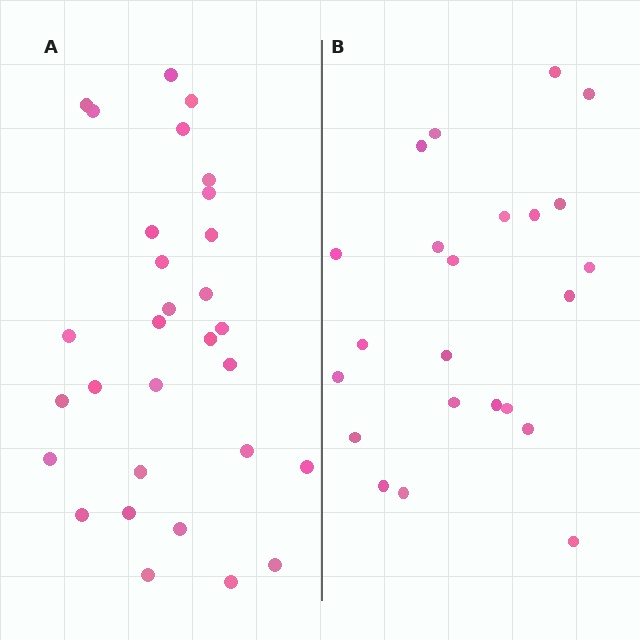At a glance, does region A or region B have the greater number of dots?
Region A (the left region) has more dots.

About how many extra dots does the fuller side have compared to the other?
Region A has roughly 8 or so more dots than region B.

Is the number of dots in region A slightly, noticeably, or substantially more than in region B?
Region A has noticeably more, but not dramatically so. The ratio is roughly 1.3 to 1.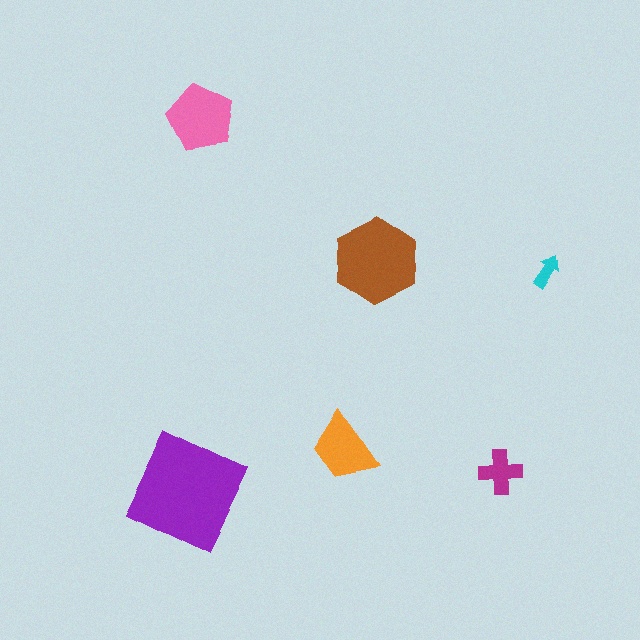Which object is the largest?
The purple square.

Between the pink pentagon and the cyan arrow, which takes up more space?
The pink pentagon.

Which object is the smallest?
The cyan arrow.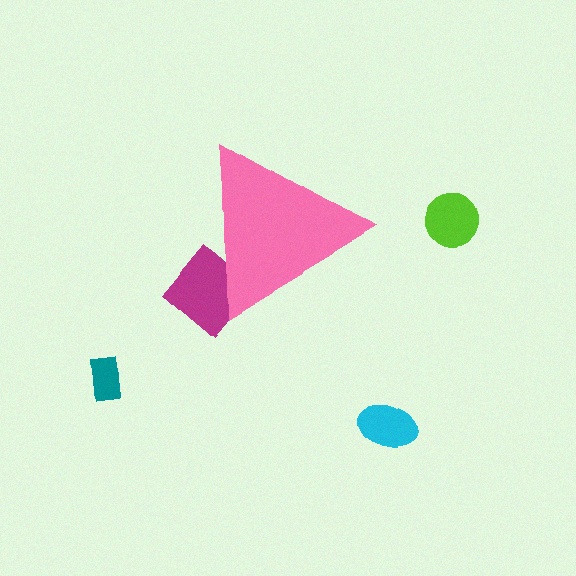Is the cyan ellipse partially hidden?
No, the cyan ellipse is fully visible.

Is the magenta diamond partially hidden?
Yes, the magenta diamond is partially hidden behind the pink triangle.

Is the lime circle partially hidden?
No, the lime circle is fully visible.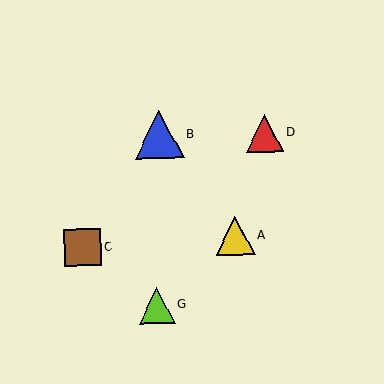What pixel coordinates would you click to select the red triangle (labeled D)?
Click at (264, 133) to select the red triangle D.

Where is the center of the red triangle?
The center of the red triangle is at (264, 133).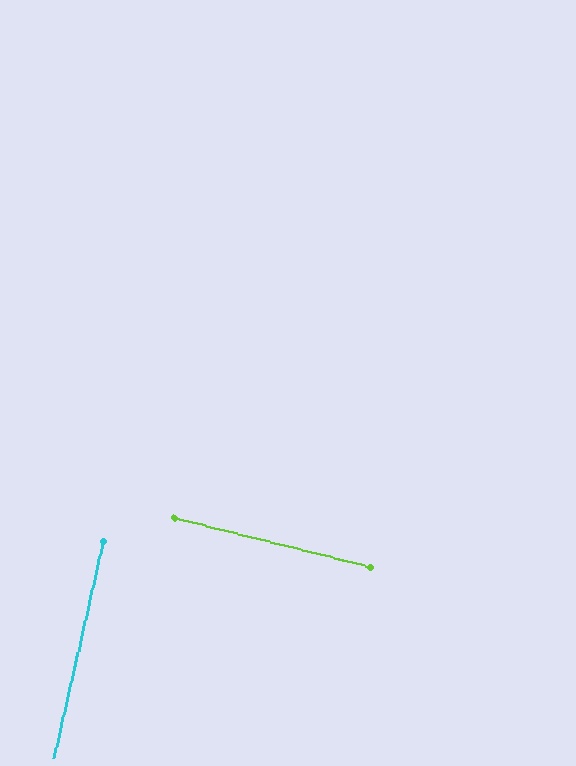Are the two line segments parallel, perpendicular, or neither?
Perpendicular — they meet at approximately 89°.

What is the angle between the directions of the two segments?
Approximately 89 degrees.